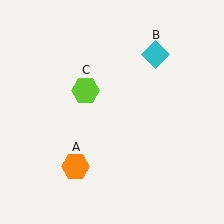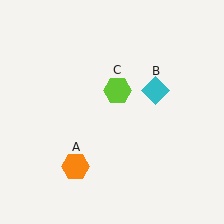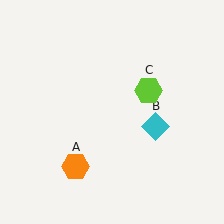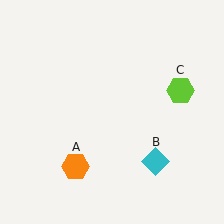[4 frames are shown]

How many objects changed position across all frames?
2 objects changed position: cyan diamond (object B), lime hexagon (object C).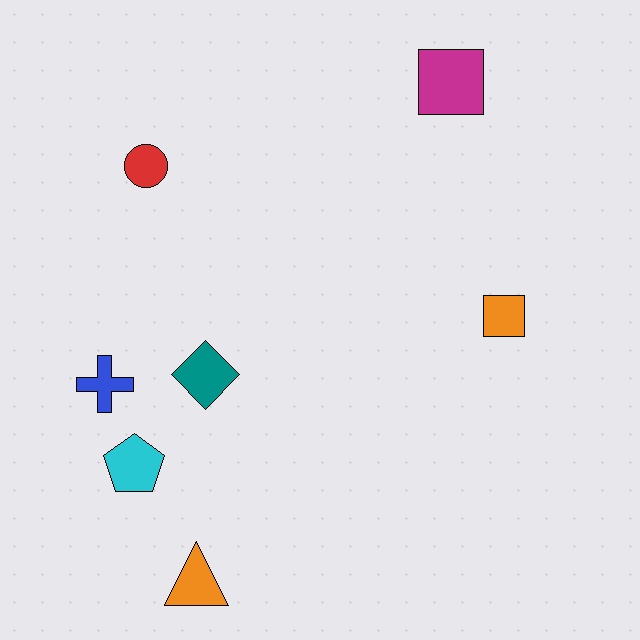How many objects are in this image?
There are 7 objects.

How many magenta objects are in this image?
There is 1 magenta object.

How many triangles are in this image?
There is 1 triangle.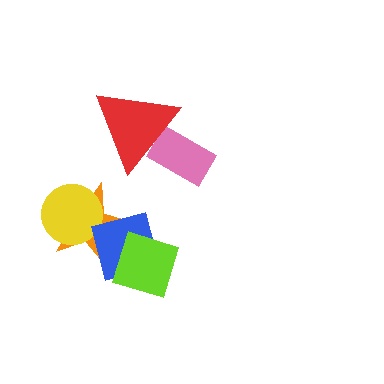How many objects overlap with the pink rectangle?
1 object overlaps with the pink rectangle.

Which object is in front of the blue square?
The lime square is in front of the blue square.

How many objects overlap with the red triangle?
1 object overlaps with the red triangle.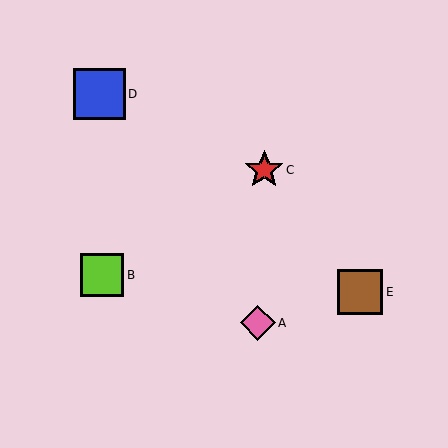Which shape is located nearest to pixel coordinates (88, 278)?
The lime square (labeled B) at (102, 275) is nearest to that location.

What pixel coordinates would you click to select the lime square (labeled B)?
Click at (102, 275) to select the lime square B.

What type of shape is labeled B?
Shape B is a lime square.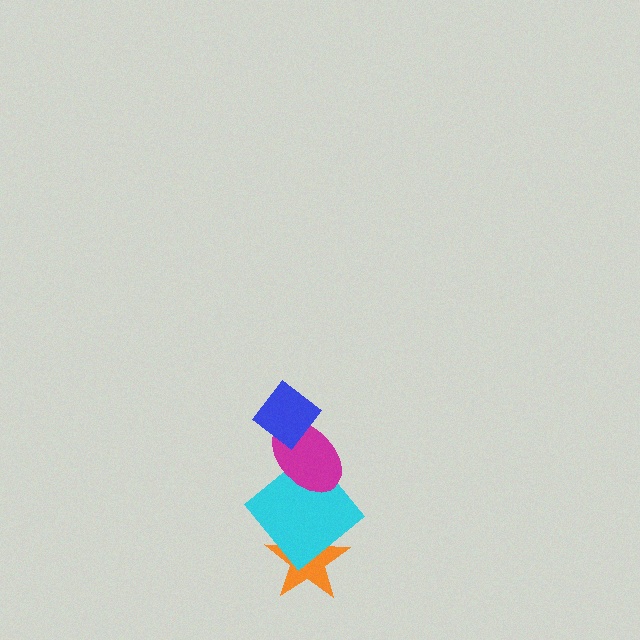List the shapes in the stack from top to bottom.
From top to bottom: the blue diamond, the magenta ellipse, the cyan diamond, the orange star.